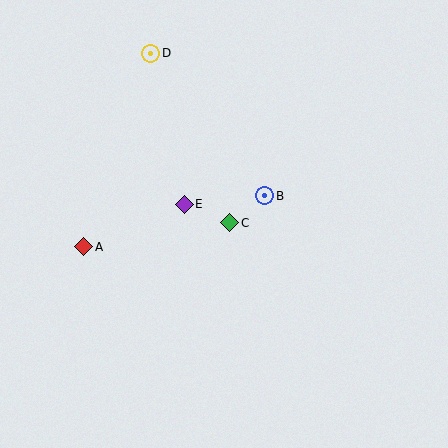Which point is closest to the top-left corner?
Point D is closest to the top-left corner.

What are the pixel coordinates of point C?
Point C is at (230, 223).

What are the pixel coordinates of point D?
Point D is at (151, 53).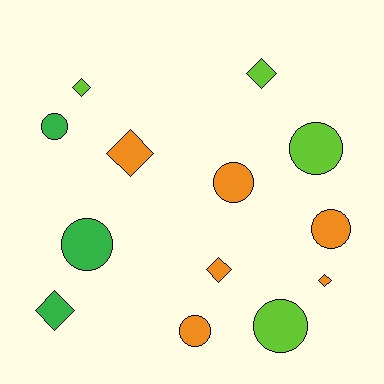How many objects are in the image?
There are 13 objects.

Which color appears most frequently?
Orange, with 6 objects.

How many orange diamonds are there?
There are 3 orange diamonds.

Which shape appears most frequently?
Circle, with 7 objects.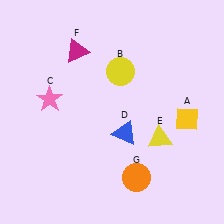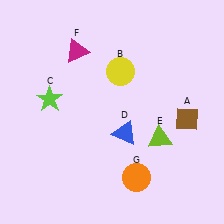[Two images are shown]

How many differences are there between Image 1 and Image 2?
There are 3 differences between the two images.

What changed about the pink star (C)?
In Image 1, C is pink. In Image 2, it changed to lime.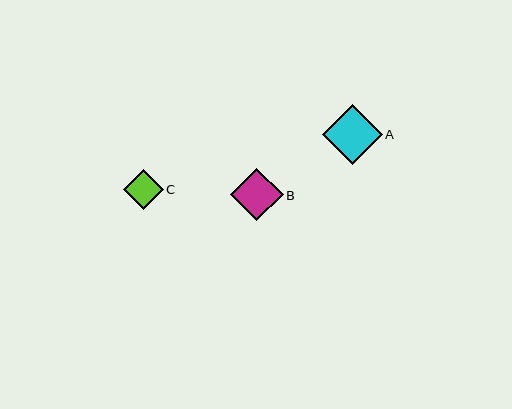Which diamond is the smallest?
Diamond C is the smallest with a size of approximately 40 pixels.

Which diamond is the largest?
Diamond A is the largest with a size of approximately 60 pixels.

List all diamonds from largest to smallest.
From largest to smallest: A, B, C.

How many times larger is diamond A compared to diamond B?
Diamond A is approximately 1.1 times the size of diamond B.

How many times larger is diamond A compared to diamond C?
Diamond A is approximately 1.5 times the size of diamond C.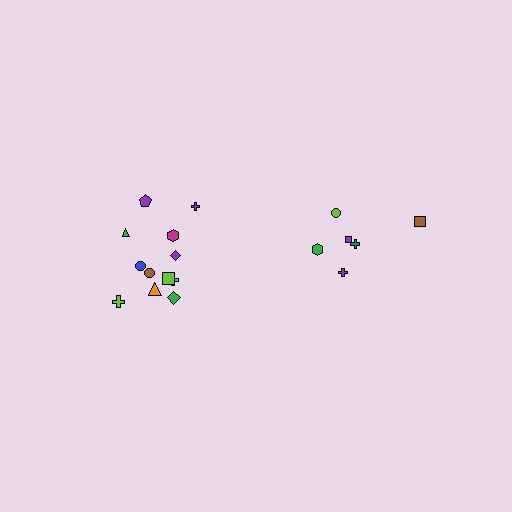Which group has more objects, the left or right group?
The left group.